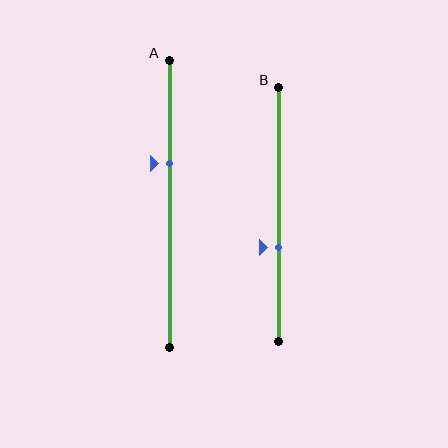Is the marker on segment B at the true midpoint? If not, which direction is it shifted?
No, the marker on segment B is shifted downward by about 13% of the segment length.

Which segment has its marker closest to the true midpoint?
Segment B has its marker closest to the true midpoint.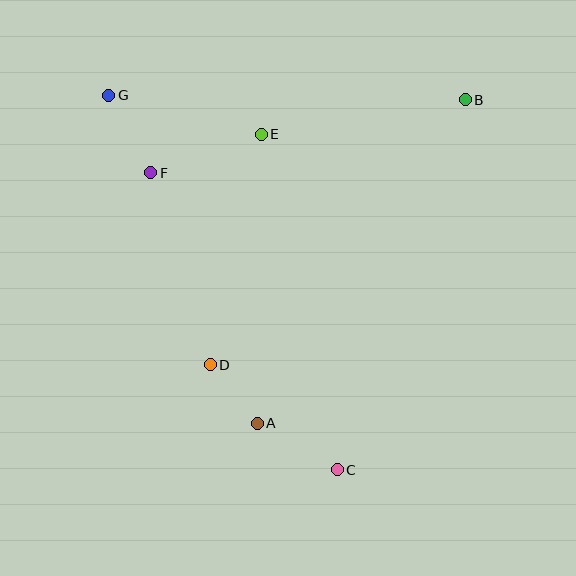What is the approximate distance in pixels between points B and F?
The distance between B and F is approximately 323 pixels.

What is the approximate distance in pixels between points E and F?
The distance between E and F is approximately 117 pixels.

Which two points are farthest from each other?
Points C and G are farthest from each other.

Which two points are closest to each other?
Points A and D are closest to each other.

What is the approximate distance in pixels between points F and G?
The distance between F and G is approximately 88 pixels.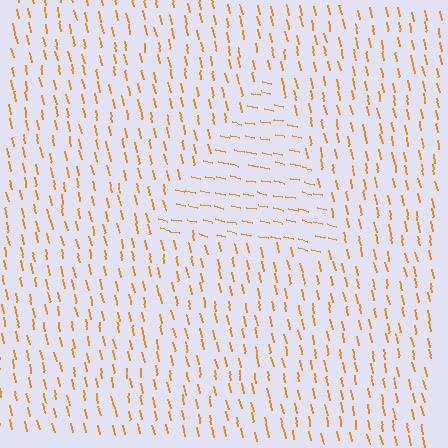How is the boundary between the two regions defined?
The boundary is defined purely by a change in line orientation (approximately 66 degrees difference). All lines are the same color and thickness.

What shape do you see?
I see a triangle.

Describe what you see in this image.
The image is filled with small orange line segments. A triangle region in the image has lines oriented differently from the surrounding lines, creating a visible texture boundary.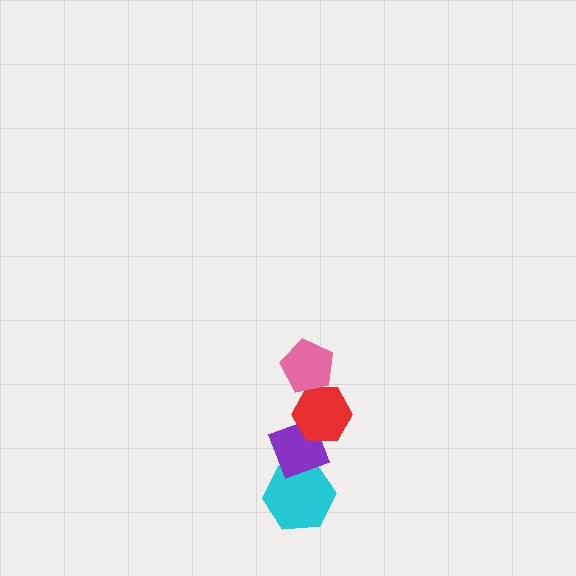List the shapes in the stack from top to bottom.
From top to bottom: the pink pentagon, the red hexagon, the purple diamond, the cyan hexagon.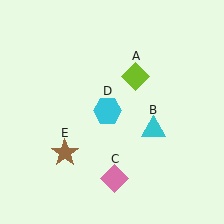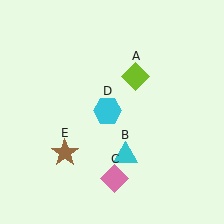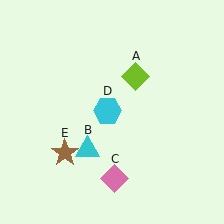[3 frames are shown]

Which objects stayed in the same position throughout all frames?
Lime diamond (object A) and pink diamond (object C) and cyan hexagon (object D) and brown star (object E) remained stationary.